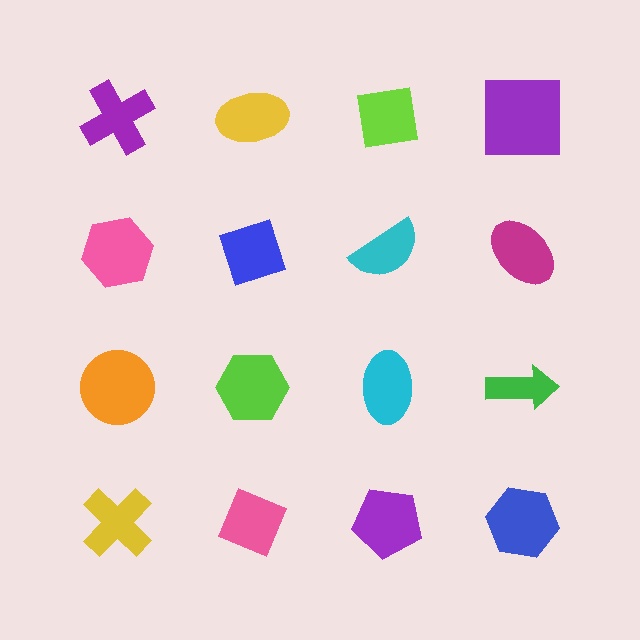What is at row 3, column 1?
An orange circle.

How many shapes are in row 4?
4 shapes.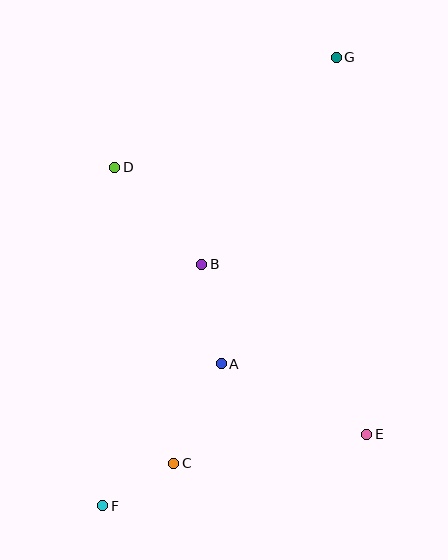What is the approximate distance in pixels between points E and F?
The distance between E and F is approximately 273 pixels.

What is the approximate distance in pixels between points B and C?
The distance between B and C is approximately 201 pixels.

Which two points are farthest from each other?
Points F and G are farthest from each other.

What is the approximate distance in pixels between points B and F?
The distance between B and F is approximately 261 pixels.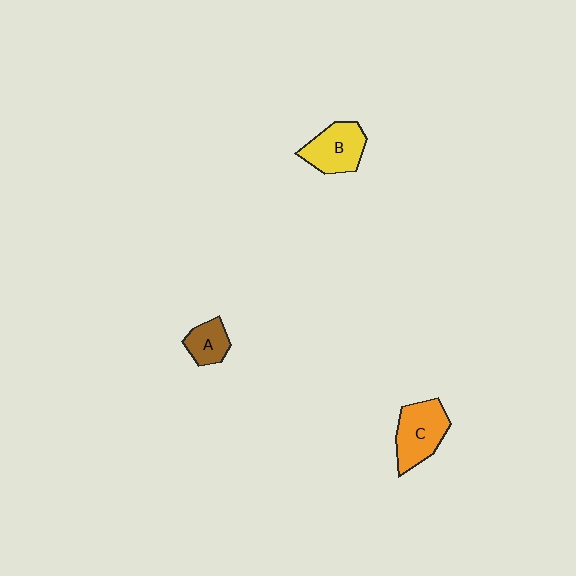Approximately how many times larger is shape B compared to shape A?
Approximately 1.6 times.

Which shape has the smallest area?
Shape A (brown).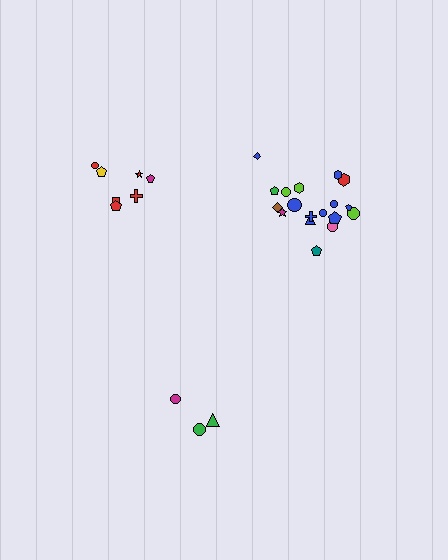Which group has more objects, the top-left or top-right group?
The top-right group.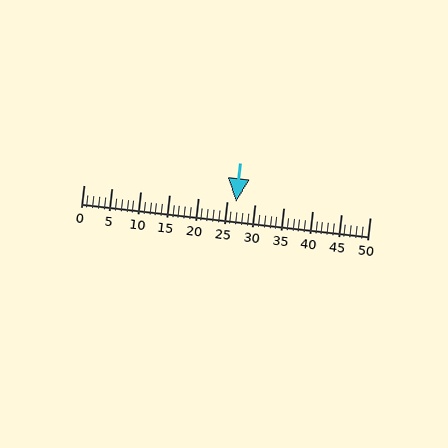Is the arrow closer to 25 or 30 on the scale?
The arrow is closer to 25.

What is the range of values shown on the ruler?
The ruler shows values from 0 to 50.